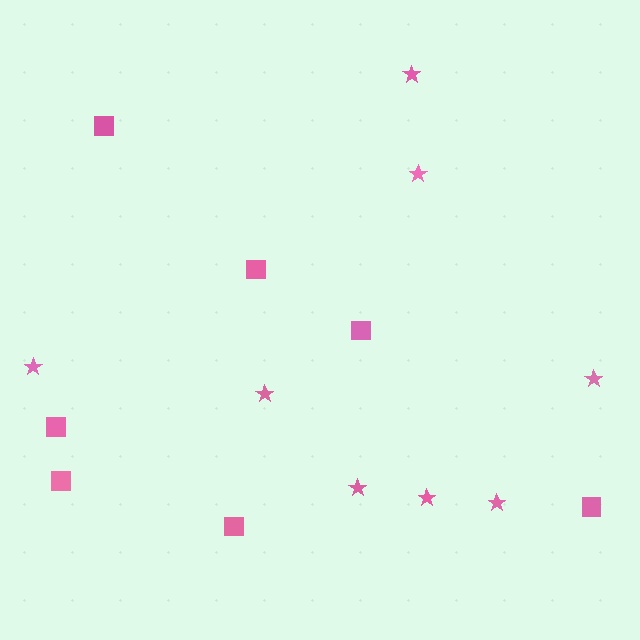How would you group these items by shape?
There are 2 groups: one group of stars (8) and one group of squares (7).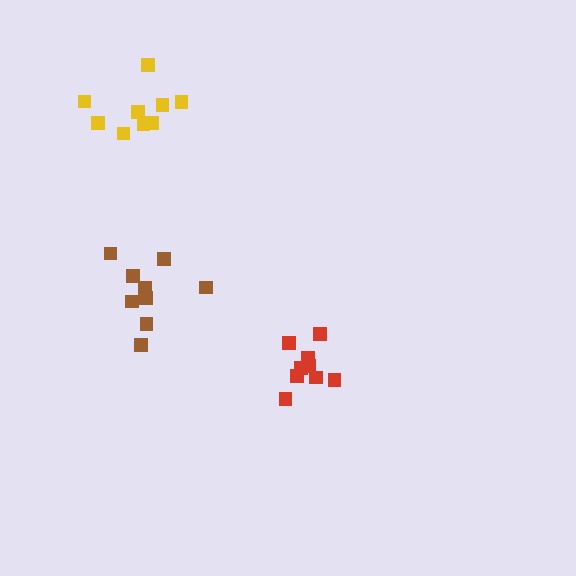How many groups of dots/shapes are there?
There are 3 groups.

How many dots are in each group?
Group 1: 9 dots, Group 2: 9 dots, Group 3: 9 dots (27 total).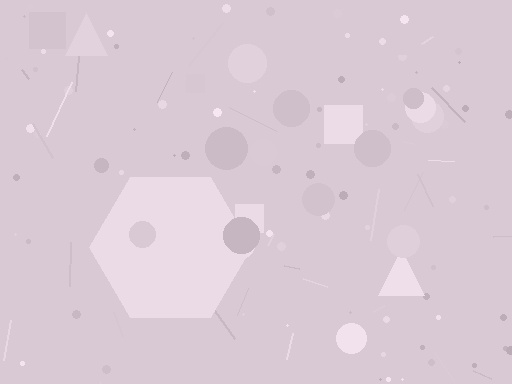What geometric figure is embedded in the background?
A hexagon is embedded in the background.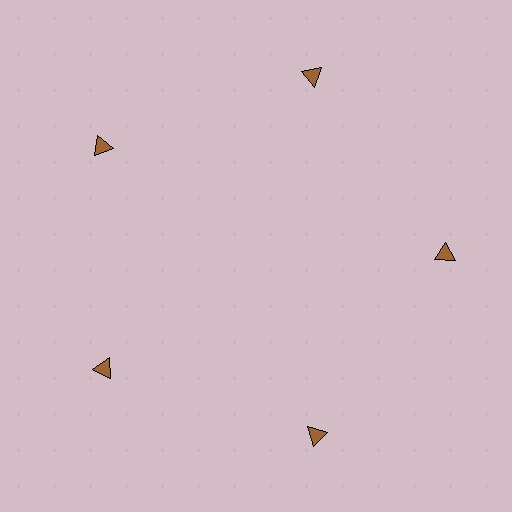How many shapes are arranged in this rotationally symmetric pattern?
There are 5 shapes, arranged in 5 groups of 1.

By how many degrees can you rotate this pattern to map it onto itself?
The pattern maps onto itself every 72 degrees of rotation.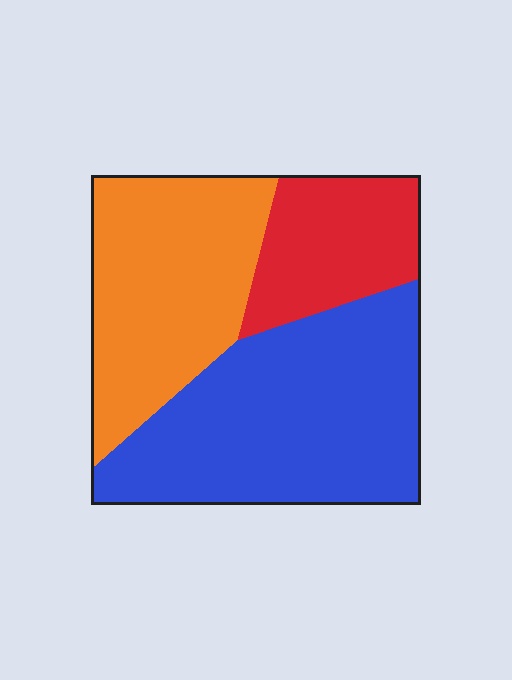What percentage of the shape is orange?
Orange takes up about one third (1/3) of the shape.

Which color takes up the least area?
Red, at roughly 20%.